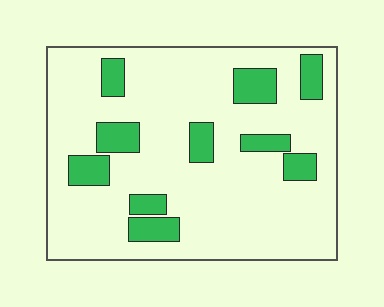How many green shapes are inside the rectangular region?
10.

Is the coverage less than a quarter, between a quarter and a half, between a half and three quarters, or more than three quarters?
Less than a quarter.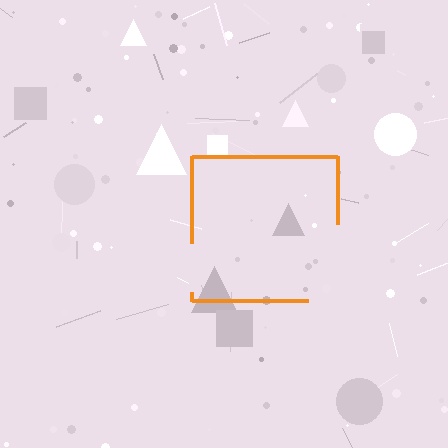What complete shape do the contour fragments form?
The contour fragments form a square.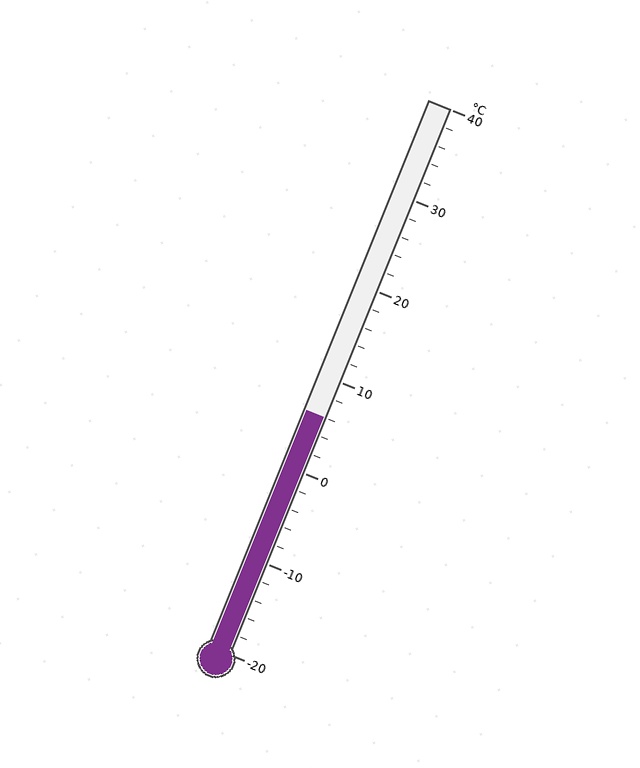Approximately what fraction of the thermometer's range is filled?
The thermometer is filled to approximately 45% of its range.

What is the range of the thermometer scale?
The thermometer scale ranges from -20°C to 40°C.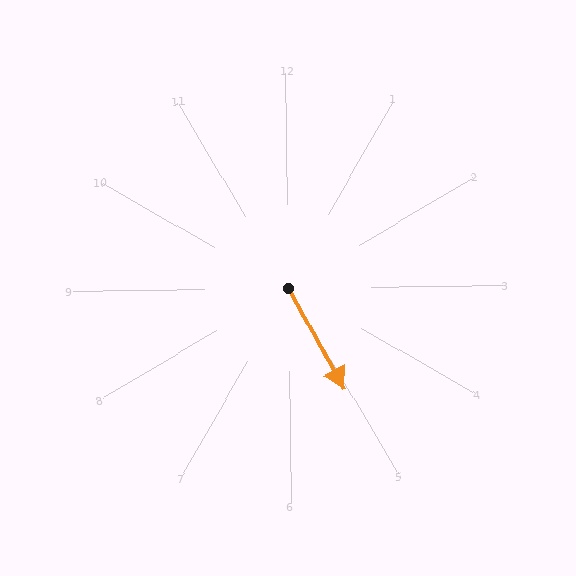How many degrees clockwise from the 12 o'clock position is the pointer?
Approximately 152 degrees.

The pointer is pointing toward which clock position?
Roughly 5 o'clock.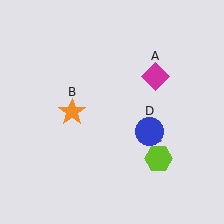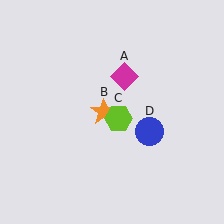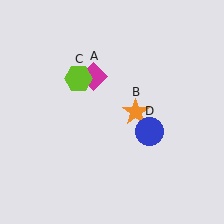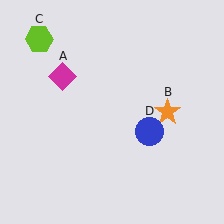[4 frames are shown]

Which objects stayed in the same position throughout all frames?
Blue circle (object D) remained stationary.